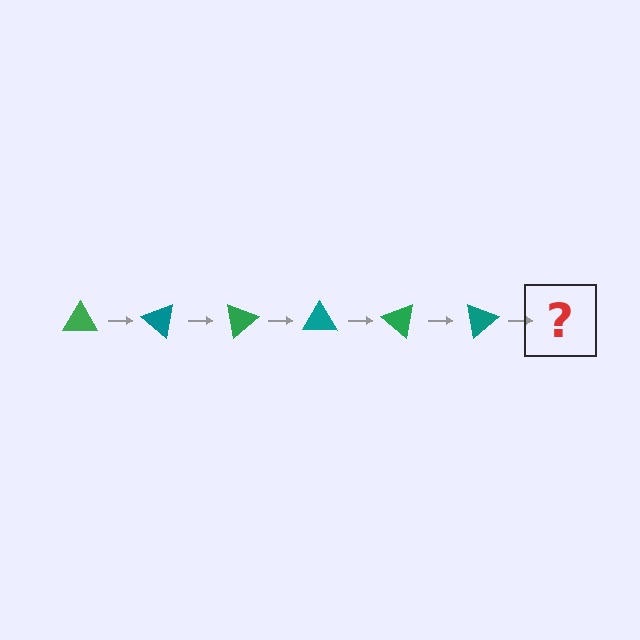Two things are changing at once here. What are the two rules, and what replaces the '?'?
The two rules are that it rotates 40 degrees each step and the color cycles through green and teal. The '?' should be a green triangle, rotated 240 degrees from the start.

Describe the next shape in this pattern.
It should be a green triangle, rotated 240 degrees from the start.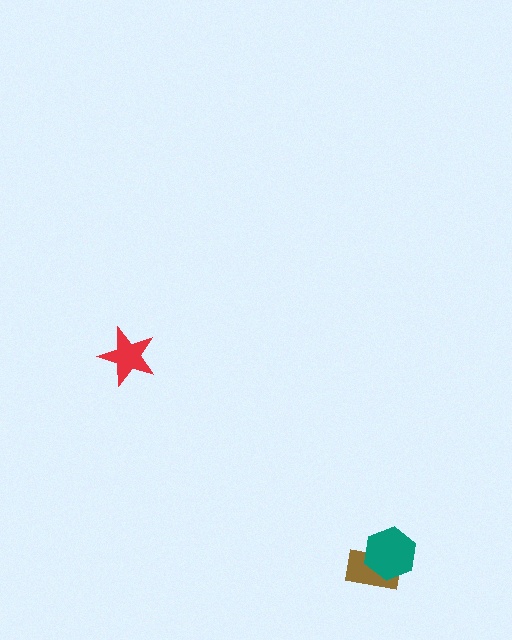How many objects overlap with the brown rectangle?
1 object overlaps with the brown rectangle.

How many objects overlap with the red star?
0 objects overlap with the red star.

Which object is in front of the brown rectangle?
The teal hexagon is in front of the brown rectangle.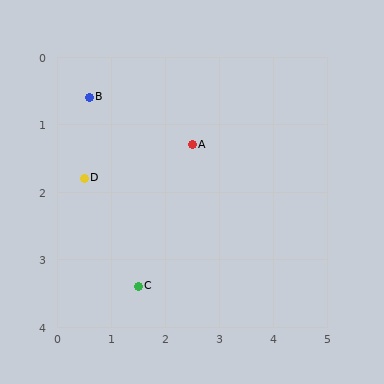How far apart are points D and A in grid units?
Points D and A are about 2.1 grid units apart.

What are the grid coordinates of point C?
Point C is at approximately (1.5, 3.4).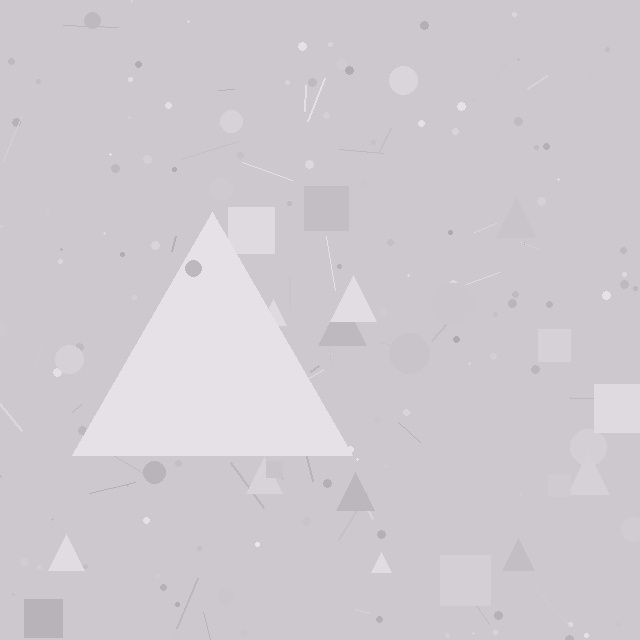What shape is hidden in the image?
A triangle is hidden in the image.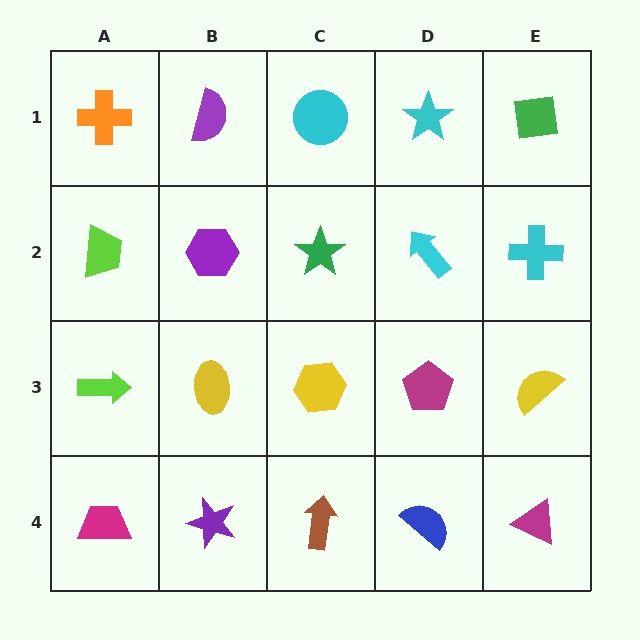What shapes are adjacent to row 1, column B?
A purple hexagon (row 2, column B), an orange cross (row 1, column A), a cyan circle (row 1, column C).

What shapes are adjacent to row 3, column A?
A lime trapezoid (row 2, column A), a magenta trapezoid (row 4, column A), a yellow ellipse (row 3, column B).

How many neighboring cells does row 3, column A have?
3.